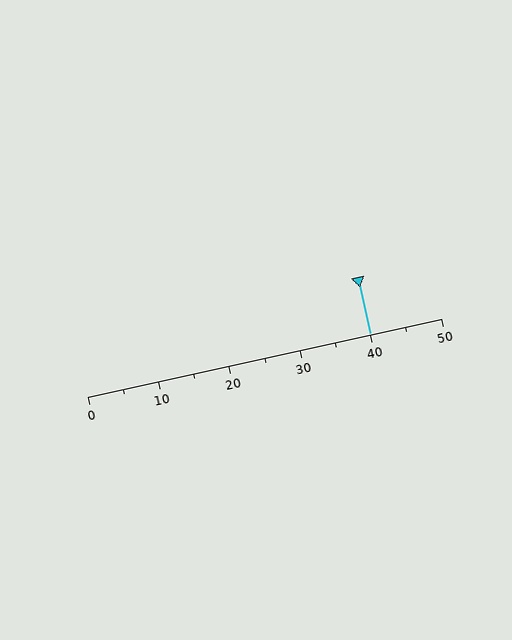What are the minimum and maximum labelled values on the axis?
The axis runs from 0 to 50.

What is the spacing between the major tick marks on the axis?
The major ticks are spaced 10 apart.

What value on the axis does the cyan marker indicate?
The marker indicates approximately 40.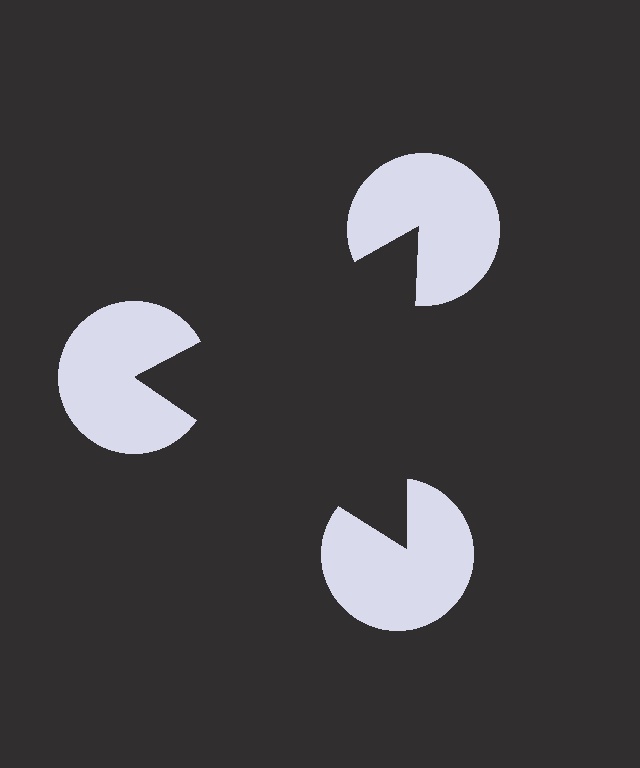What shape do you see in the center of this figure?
An illusory triangle — its edges are inferred from the aligned wedge cuts in the pac-man discs, not physically drawn.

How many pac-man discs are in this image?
There are 3 — one at each vertex of the illusory triangle.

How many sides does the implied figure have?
3 sides.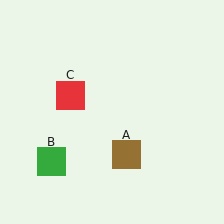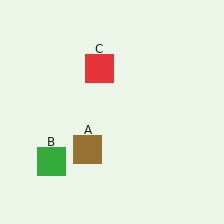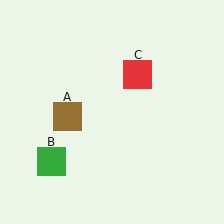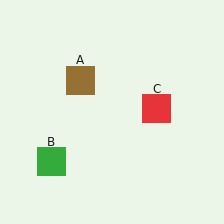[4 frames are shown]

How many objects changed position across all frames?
2 objects changed position: brown square (object A), red square (object C).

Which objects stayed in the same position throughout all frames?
Green square (object B) remained stationary.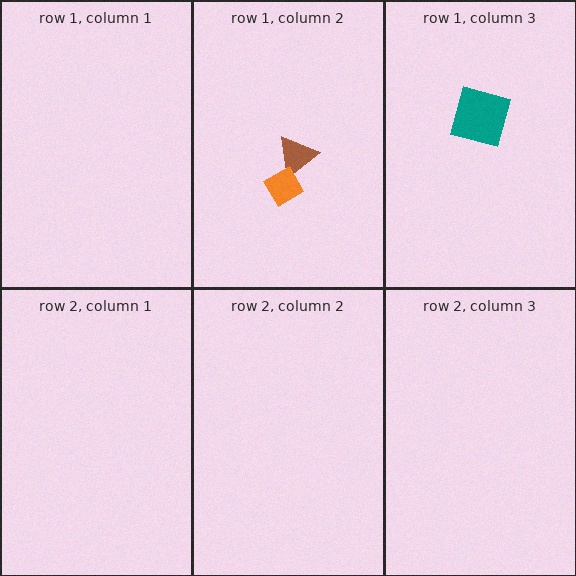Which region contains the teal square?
The row 1, column 3 region.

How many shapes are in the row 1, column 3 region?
1.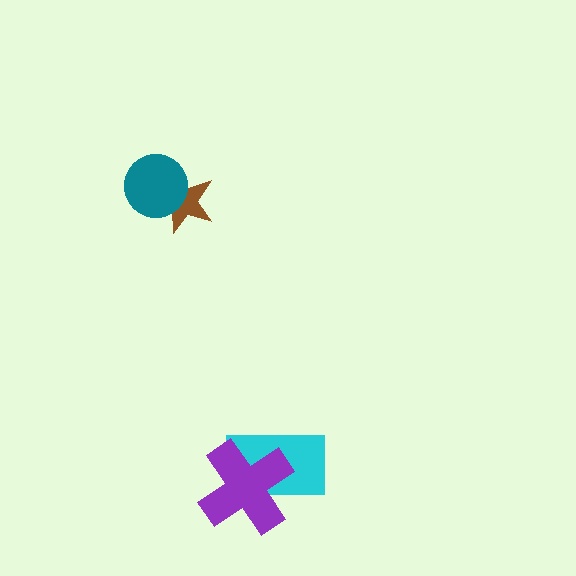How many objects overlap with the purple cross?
1 object overlaps with the purple cross.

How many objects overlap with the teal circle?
1 object overlaps with the teal circle.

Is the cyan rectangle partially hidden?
Yes, it is partially covered by another shape.